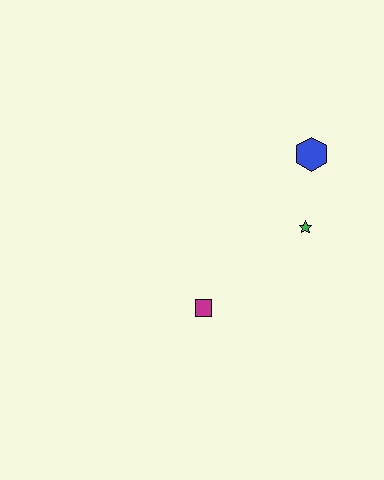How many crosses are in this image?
There are no crosses.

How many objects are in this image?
There are 3 objects.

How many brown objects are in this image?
There are no brown objects.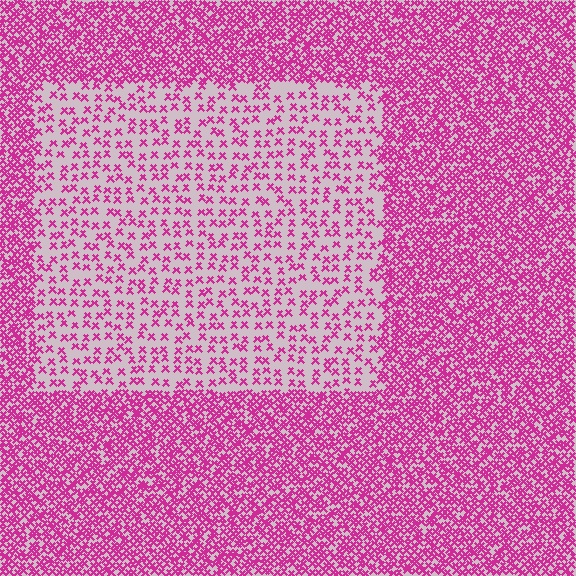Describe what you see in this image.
The image contains small magenta elements arranged at two different densities. A rectangle-shaped region is visible where the elements are less densely packed than the surrounding area.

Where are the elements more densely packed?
The elements are more densely packed outside the rectangle boundary.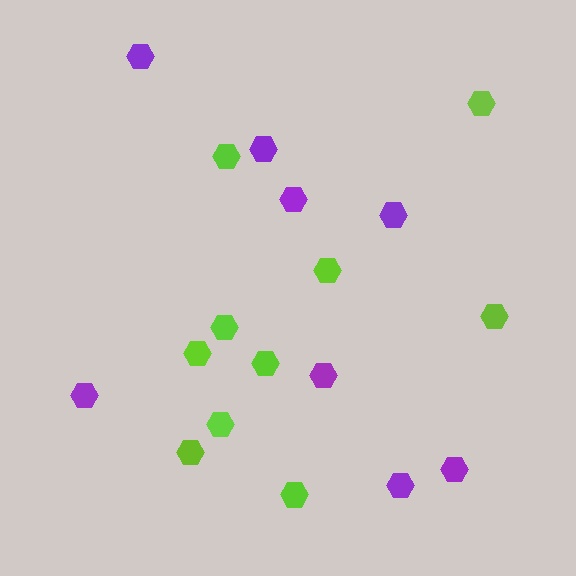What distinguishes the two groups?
There are 2 groups: one group of purple hexagons (8) and one group of lime hexagons (10).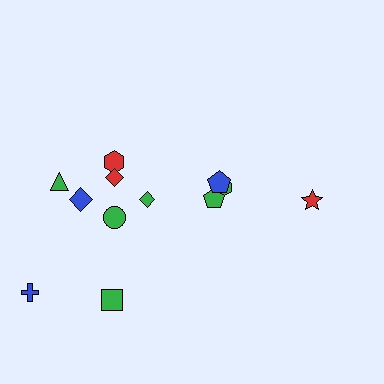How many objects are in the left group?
There are 8 objects.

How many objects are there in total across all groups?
There are 12 objects.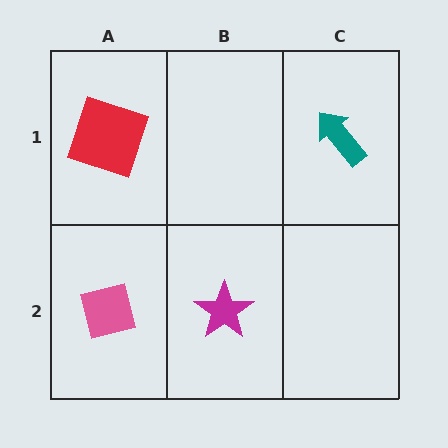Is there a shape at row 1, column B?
No, that cell is empty.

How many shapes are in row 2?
2 shapes.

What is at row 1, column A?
A red square.